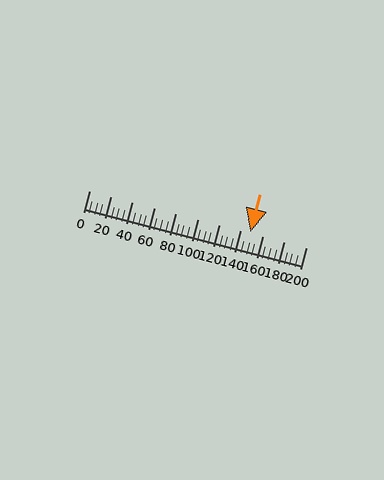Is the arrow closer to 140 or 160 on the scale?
The arrow is closer to 140.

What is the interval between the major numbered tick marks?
The major tick marks are spaced 20 units apart.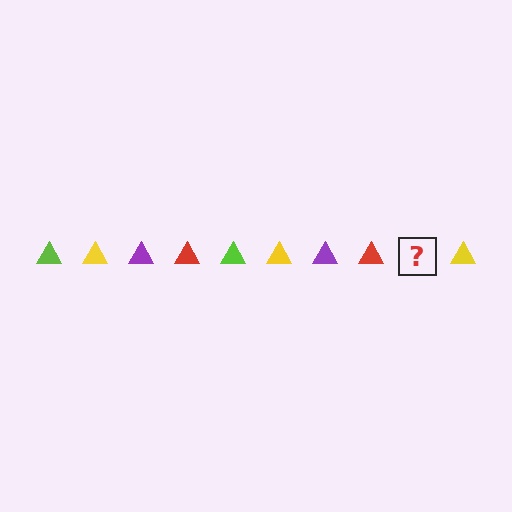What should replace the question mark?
The question mark should be replaced with a lime triangle.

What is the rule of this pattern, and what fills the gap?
The rule is that the pattern cycles through lime, yellow, purple, red triangles. The gap should be filled with a lime triangle.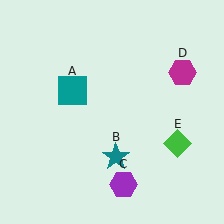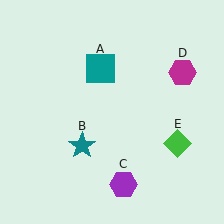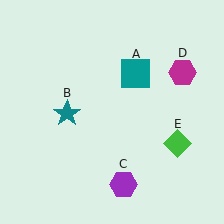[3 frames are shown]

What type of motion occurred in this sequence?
The teal square (object A), teal star (object B) rotated clockwise around the center of the scene.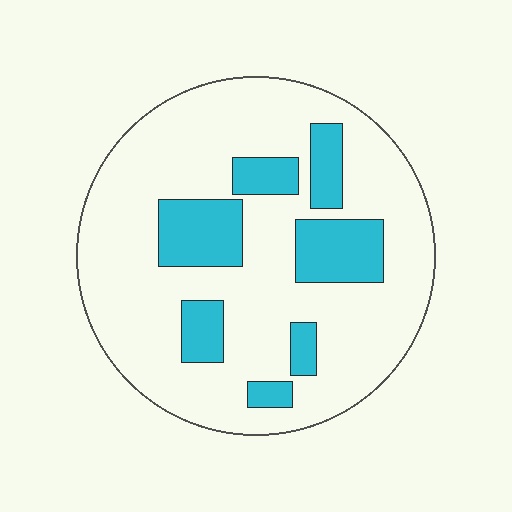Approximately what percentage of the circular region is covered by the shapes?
Approximately 20%.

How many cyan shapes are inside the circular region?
7.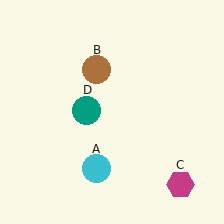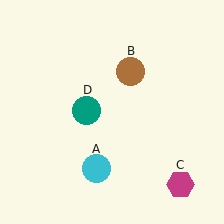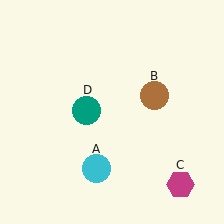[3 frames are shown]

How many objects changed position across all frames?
1 object changed position: brown circle (object B).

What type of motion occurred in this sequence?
The brown circle (object B) rotated clockwise around the center of the scene.